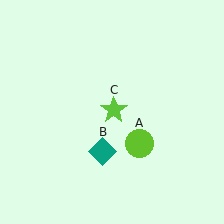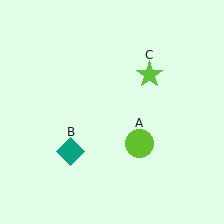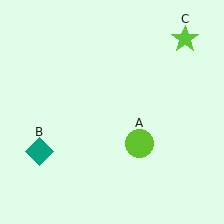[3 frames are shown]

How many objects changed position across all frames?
2 objects changed position: teal diamond (object B), lime star (object C).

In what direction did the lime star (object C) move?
The lime star (object C) moved up and to the right.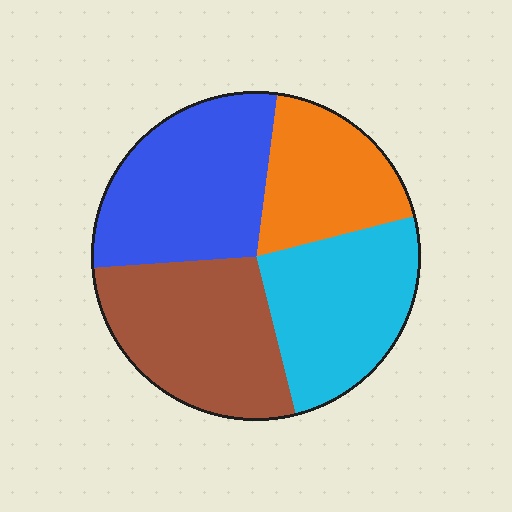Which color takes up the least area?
Orange, at roughly 20%.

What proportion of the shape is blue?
Blue takes up about one quarter (1/4) of the shape.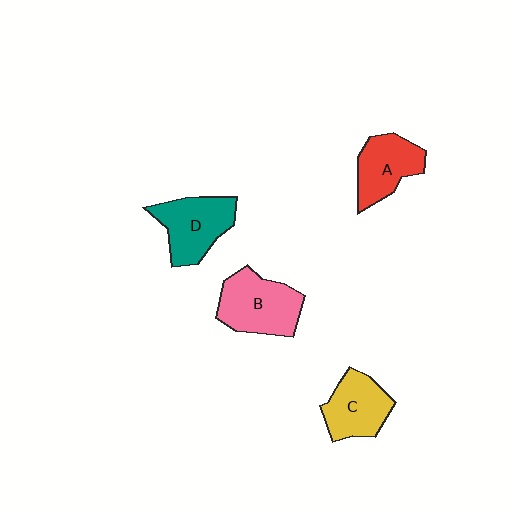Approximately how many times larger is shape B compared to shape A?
Approximately 1.2 times.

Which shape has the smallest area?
Shape C (yellow).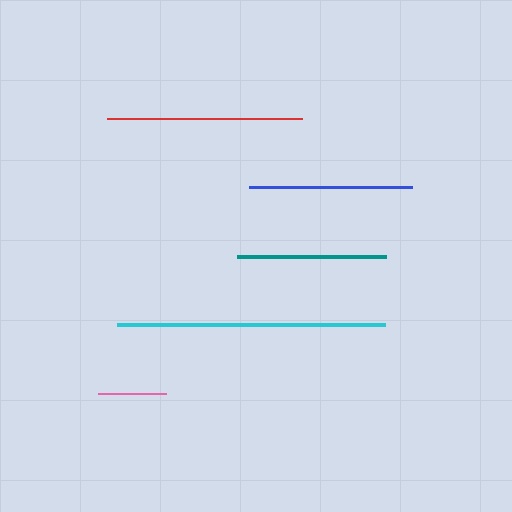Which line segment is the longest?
The cyan line is the longest at approximately 268 pixels.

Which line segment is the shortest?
The pink line is the shortest at approximately 68 pixels.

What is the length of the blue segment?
The blue segment is approximately 163 pixels long.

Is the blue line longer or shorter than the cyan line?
The cyan line is longer than the blue line.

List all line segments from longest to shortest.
From longest to shortest: cyan, red, blue, teal, pink.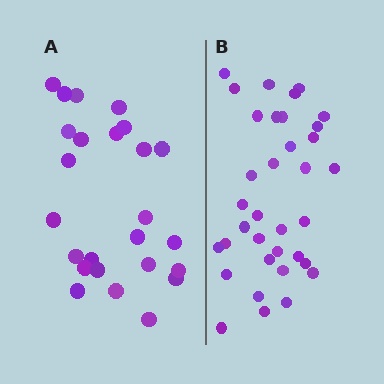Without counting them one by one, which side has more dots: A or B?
Region B (the right region) has more dots.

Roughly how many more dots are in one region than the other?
Region B has roughly 10 or so more dots than region A.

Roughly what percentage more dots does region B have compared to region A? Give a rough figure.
About 40% more.